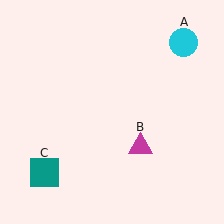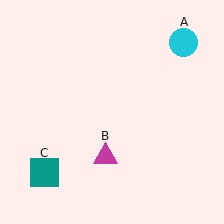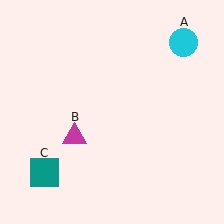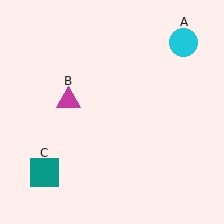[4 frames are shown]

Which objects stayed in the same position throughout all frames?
Cyan circle (object A) and teal square (object C) remained stationary.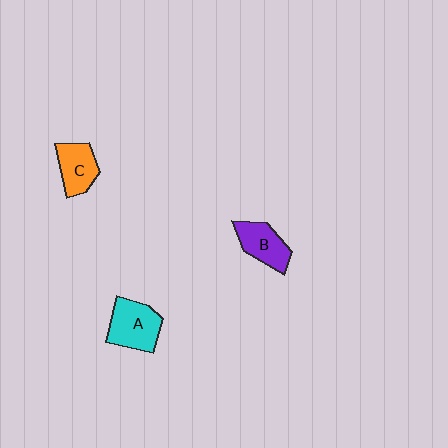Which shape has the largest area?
Shape A (cyan).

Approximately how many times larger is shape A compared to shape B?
Approximately 1.2 times.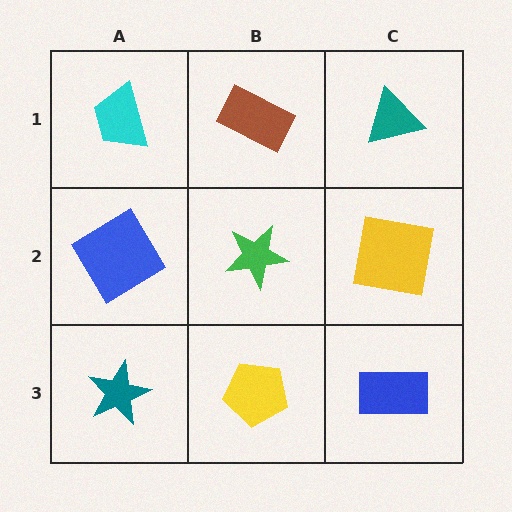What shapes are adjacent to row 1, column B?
A green star (row 2, column B), a cyan trapezoid (row 1, column A), a teal triangle (row 1, column C).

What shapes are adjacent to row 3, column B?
A green star (row 2, column B), a teal star (row 3, column A), a blue rectangle (row 3, column C).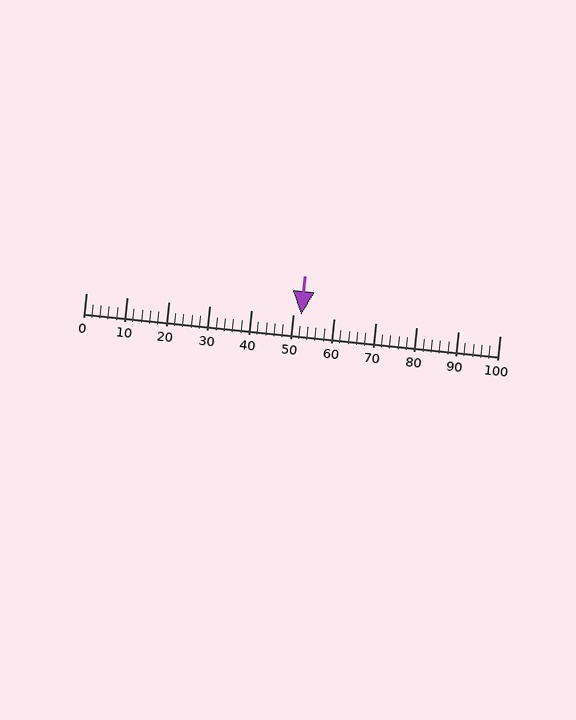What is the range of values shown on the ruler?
The ruler shows values from 0 to 100.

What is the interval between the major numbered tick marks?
The major tick marks are spaced 10 units apart.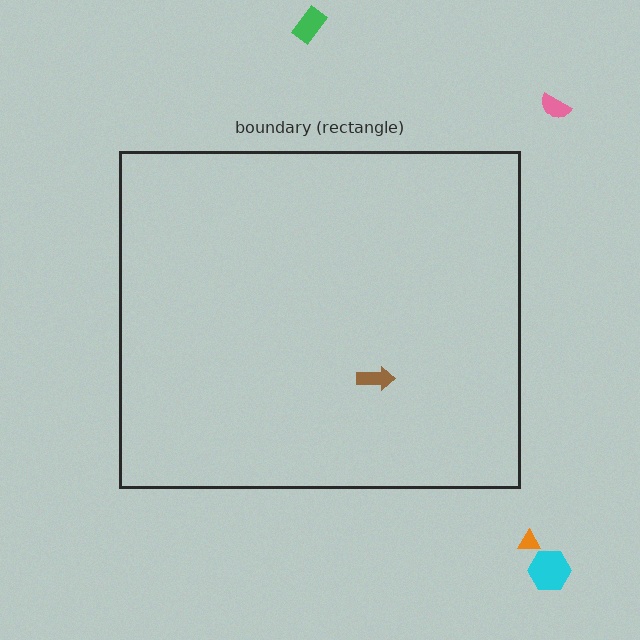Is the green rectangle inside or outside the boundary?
Outside.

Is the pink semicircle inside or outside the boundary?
Outside.